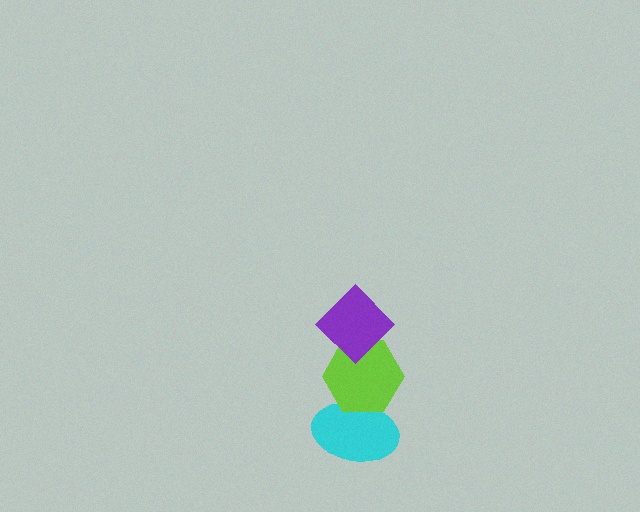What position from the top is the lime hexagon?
The lime hexagon is 2nd from the top.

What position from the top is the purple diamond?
The purple diamond is 1st from the top.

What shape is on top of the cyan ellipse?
The lime hexagon is on top of the cyan ellipse.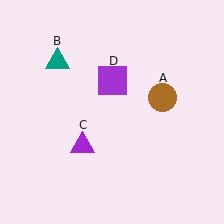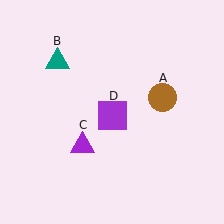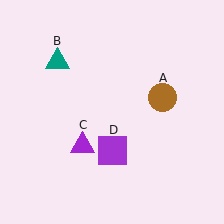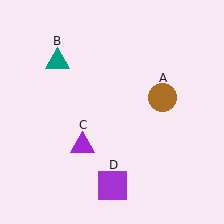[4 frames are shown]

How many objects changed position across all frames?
1 object changed position: purple square (object D).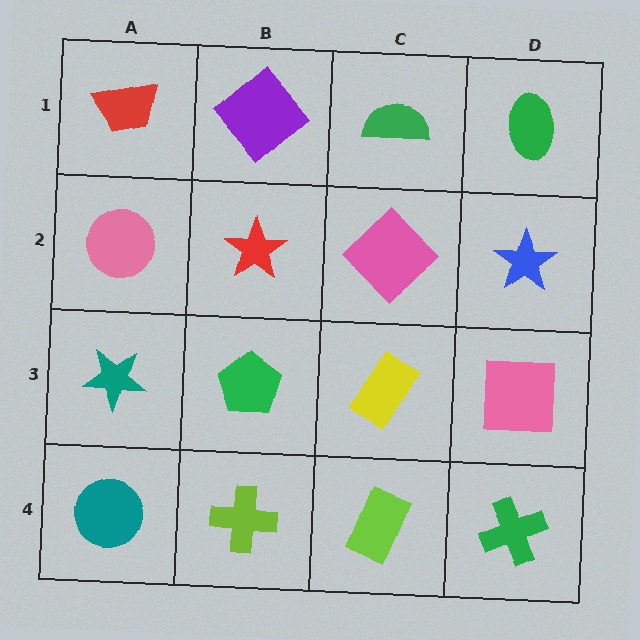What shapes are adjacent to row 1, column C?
A pink diamond (row 2, column C), a purple diamond (row 1, column B), a green ellipse (row 1, column D).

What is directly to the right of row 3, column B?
A yellow rectangle.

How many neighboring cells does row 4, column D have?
2.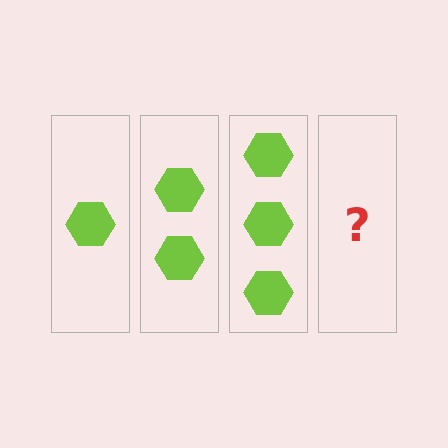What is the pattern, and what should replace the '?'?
The pattern is that each step adds one more hexagon. The '?' should be 4 hexagons.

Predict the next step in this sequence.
The next step is 4 hexagons.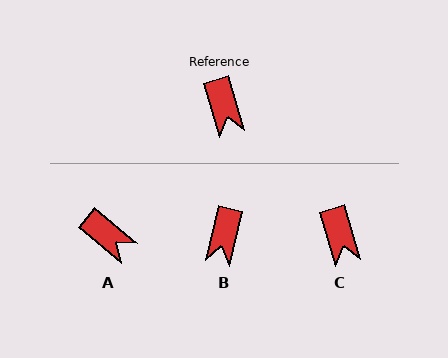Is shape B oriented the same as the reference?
No, it is off by about 30 degrees.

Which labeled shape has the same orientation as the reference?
C.